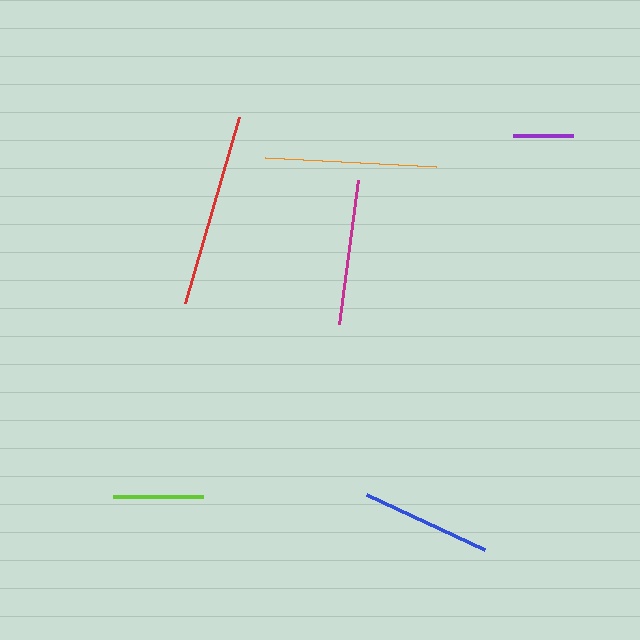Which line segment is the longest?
The red line is the longest at approximately 193 pixels.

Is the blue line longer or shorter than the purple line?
The blue line is longer than the purple line.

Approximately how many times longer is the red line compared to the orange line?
The red line is approximately 1.1 times the length of the orange line.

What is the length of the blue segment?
The blue segment is approximately 130 pixels long.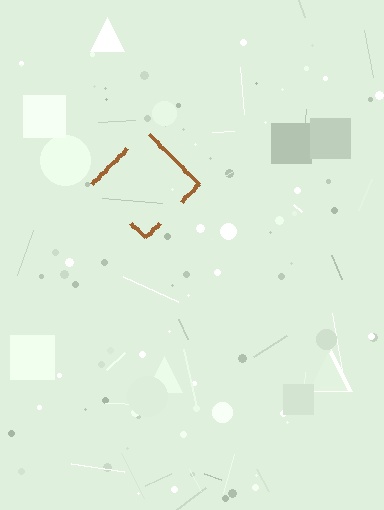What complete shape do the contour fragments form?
The contour fragments form a diamond.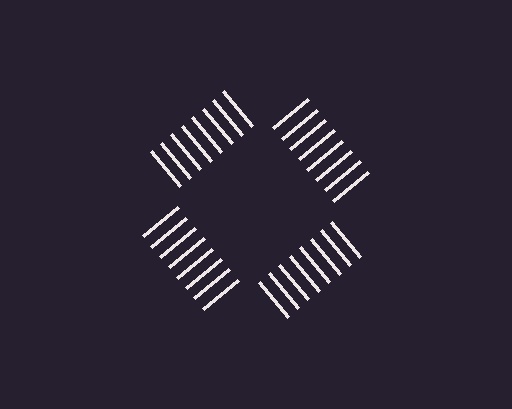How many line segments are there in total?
32 — 8 along each of the 4 edges.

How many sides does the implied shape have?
4 sides — the line-ends trace a square.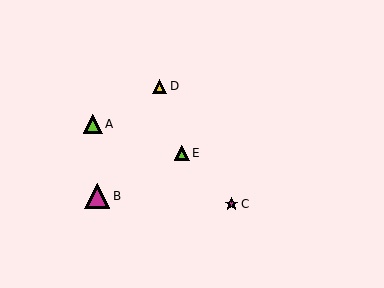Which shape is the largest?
The magenta triangle (labeled B) is the largest.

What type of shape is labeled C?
Shape C is a magenta star.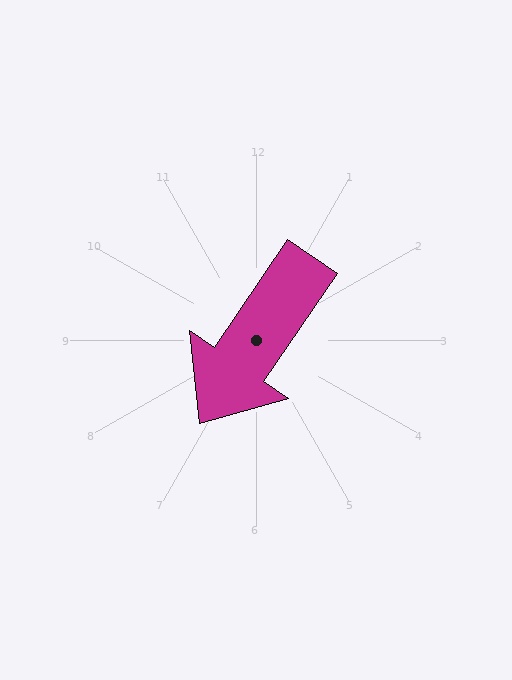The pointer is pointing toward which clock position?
Roughly 7 o'clock.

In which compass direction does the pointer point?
Southwest.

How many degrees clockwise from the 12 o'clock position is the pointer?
Approximately 214 degrees.